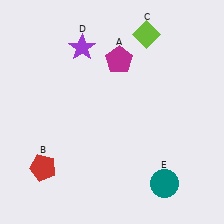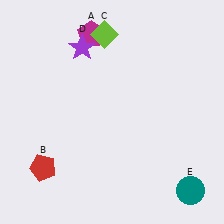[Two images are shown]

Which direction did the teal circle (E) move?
The teal circle (E) moved right.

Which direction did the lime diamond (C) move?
The lime diamond (C) moved left.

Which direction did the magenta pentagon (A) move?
The magenta pentagon (A) moved left.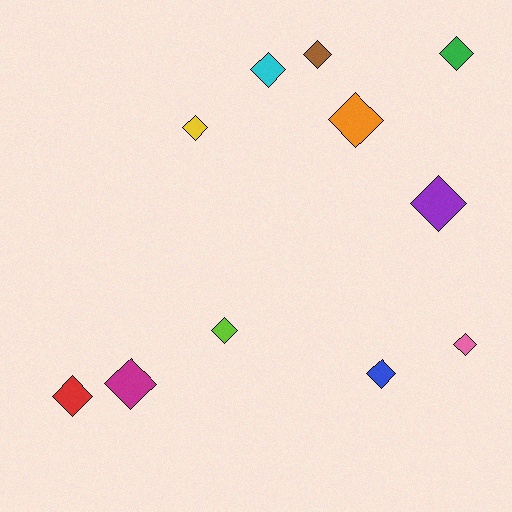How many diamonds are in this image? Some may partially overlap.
There are 11 diamonds.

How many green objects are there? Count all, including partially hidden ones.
There is 1 green object.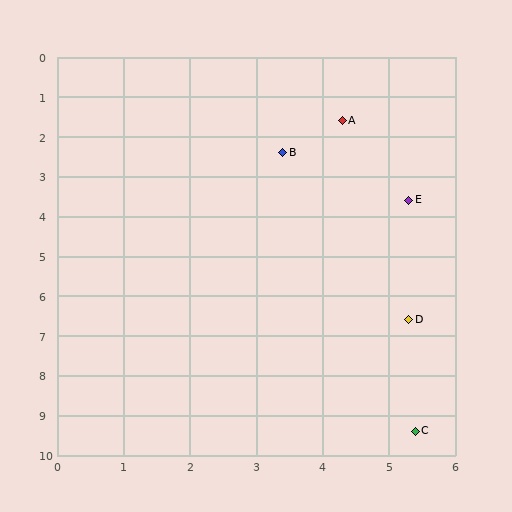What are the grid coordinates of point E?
Point E is at approximately (5.3, 3.6).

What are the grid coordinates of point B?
Point B is at approximately (3.4, 2.4).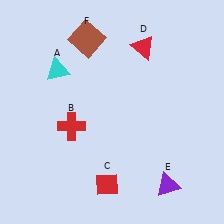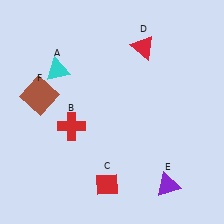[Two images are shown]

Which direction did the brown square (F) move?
The brown square (F) moved down.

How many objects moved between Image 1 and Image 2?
1 object moved between the two images.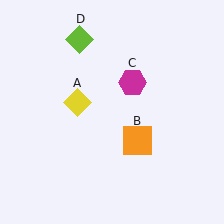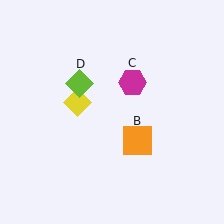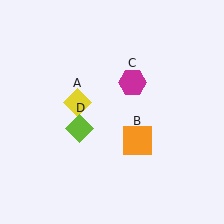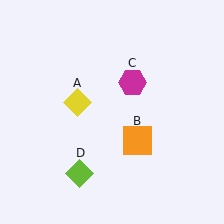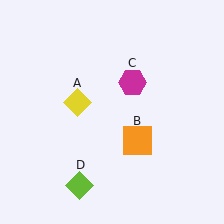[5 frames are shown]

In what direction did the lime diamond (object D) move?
The lime diamond (object D) moved down.